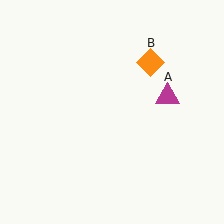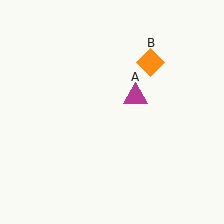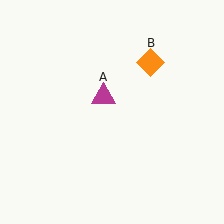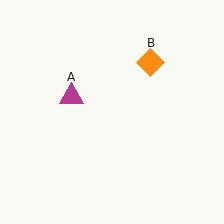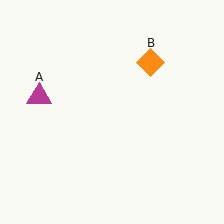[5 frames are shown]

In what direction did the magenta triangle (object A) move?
The magenta triangle (object A) moved left.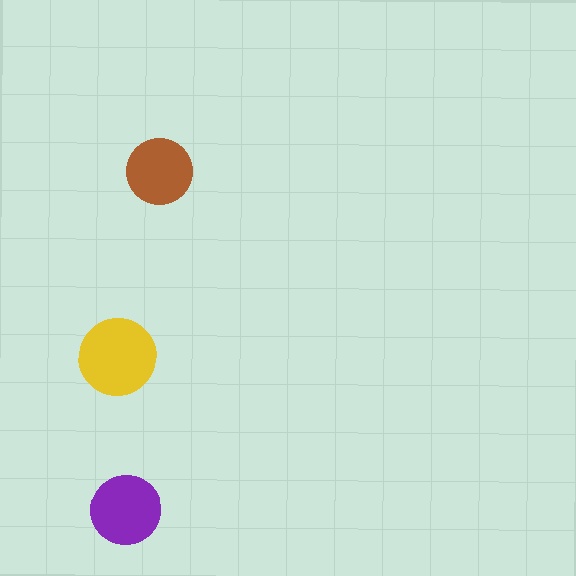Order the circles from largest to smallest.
the yellow one, the purple one, the brown one.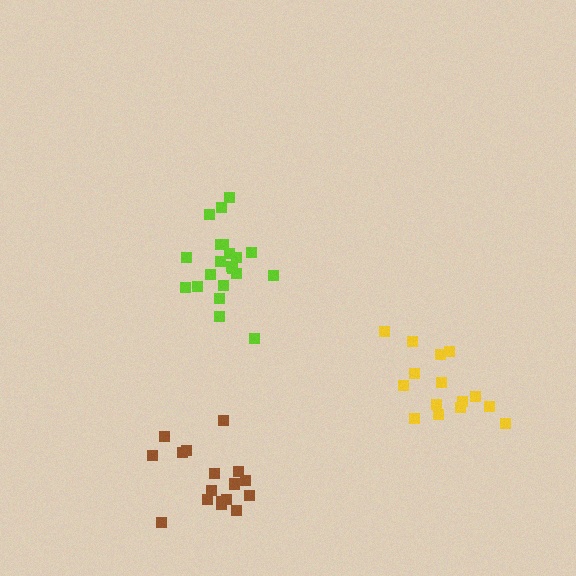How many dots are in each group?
Group 1: 17 dots, Group 2: 15 dots, Group 3: 21 dots (53 total).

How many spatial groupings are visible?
There are 3 spatial groupings.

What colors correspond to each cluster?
The clusters are colored: brown, yellow, lime.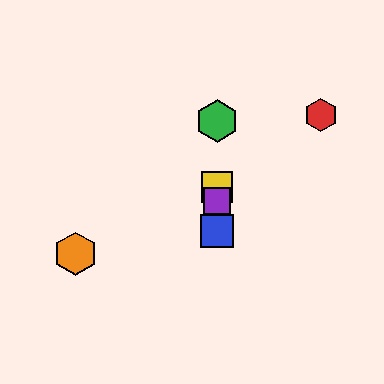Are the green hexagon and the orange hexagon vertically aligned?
No, the green hexagon is at x≈217 and the orange hexagon is at x≈75.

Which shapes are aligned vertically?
The blue square, the green hexagon, the yellow square, the purple square are aligned vertically.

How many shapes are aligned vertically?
4 shapes (the blue square, the green hexagon, the yellow square, the purple square) are aligned vertically.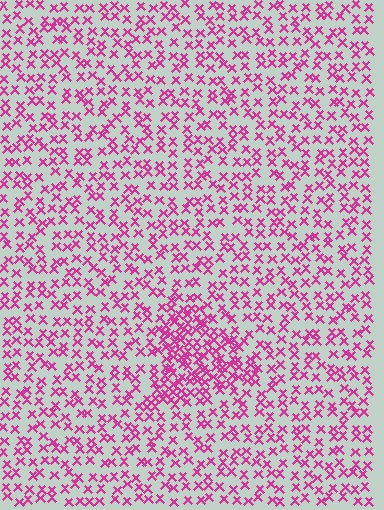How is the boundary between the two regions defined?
The boundary is defined by a change in element density (approximately 2.0x ratio). All elements are the same color, size, and shape.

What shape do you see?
I see a triangle.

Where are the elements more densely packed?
The elements are more densely packed inside the triangle boundary.